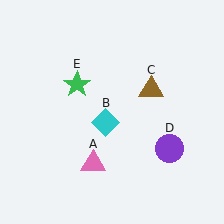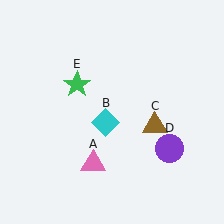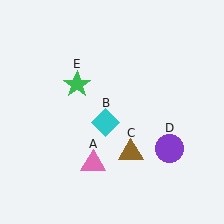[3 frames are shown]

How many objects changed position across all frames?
1 object changed position: brown triangle (object C).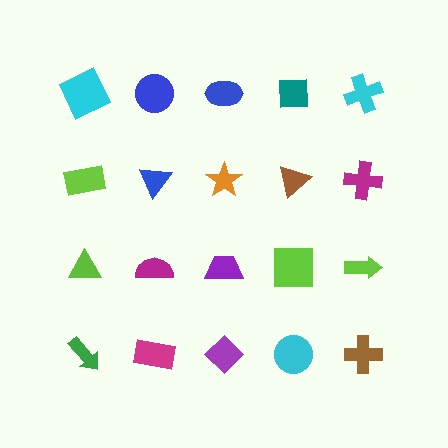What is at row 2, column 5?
A magenta cross.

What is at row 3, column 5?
A lime arrow.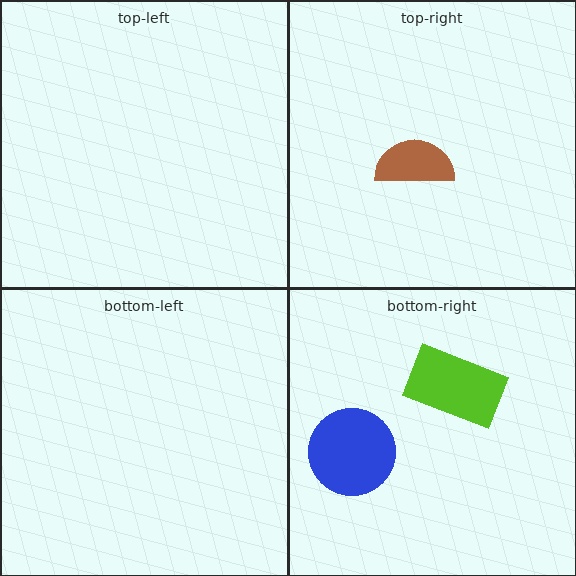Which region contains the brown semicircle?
The top-right region.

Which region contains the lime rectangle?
The bottom-right region.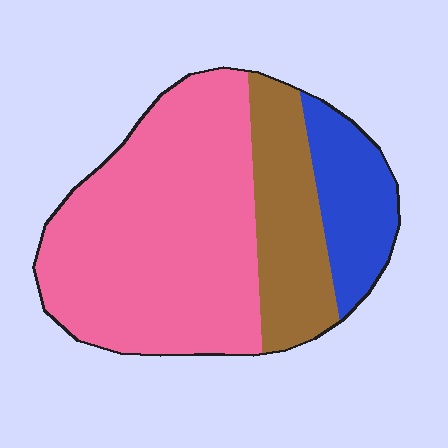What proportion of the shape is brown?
Brown takes up about one fifth (1/5) of the shape.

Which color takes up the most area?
Pink, at roughly 60%.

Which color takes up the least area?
Blue, at roughly 15%.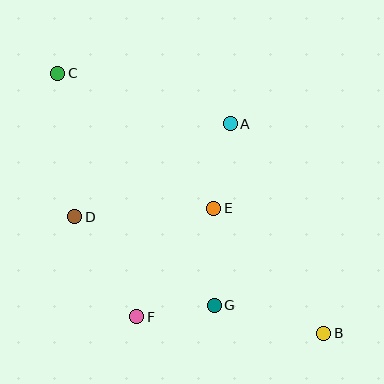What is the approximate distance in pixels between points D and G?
The distance between D and G is approximately 165 pixels.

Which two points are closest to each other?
Points F and G are closest to each other.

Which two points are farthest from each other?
Points B and C are farthest from each other.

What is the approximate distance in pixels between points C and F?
The distance between C and F is approximately 256 pixels.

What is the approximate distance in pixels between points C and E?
The distance between C and E is approximately 206 pixels.